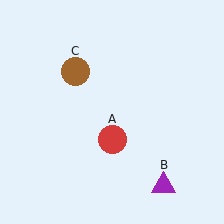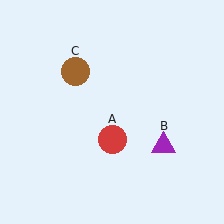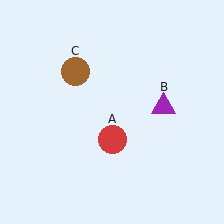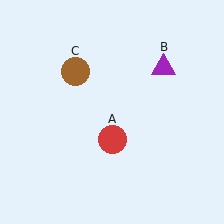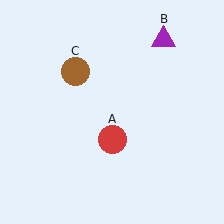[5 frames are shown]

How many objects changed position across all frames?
1 object changed position: purple triangle (object B).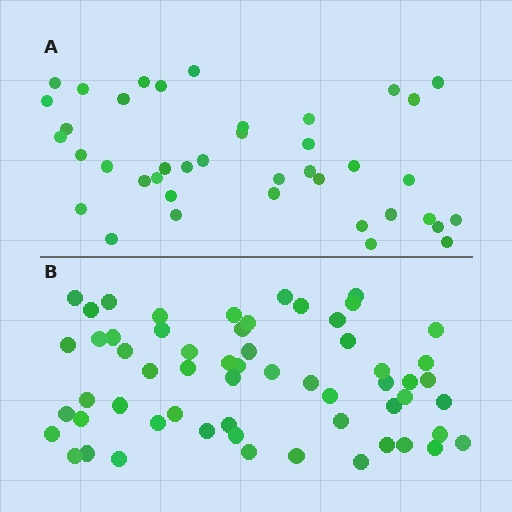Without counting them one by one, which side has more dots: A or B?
Region B (the bottom region) has more dots.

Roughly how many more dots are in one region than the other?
Region B has approximately 20 more dots than region A.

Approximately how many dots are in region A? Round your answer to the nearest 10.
About 40 dots.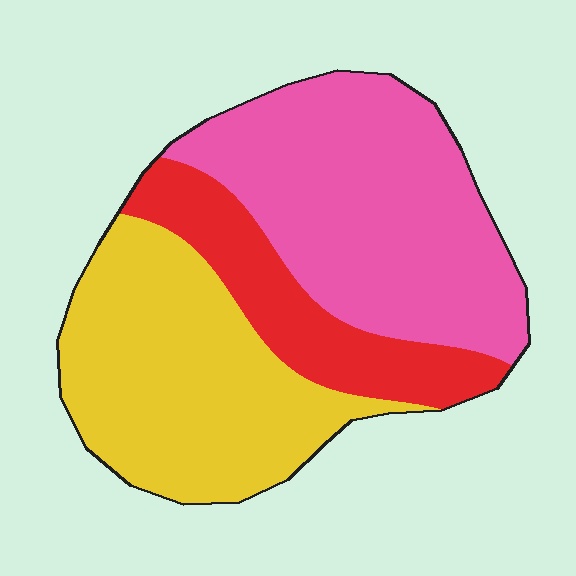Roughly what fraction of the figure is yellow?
Yellow covers around 40% of the figure.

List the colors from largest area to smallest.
From largest to smallest: pink, yellow, red.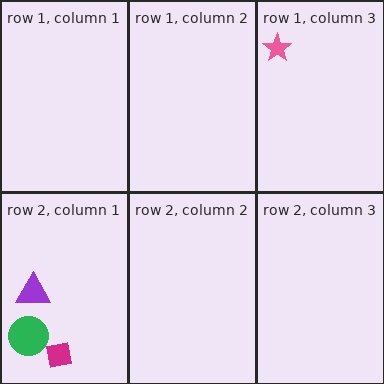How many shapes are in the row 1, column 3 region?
1.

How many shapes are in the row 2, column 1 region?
3.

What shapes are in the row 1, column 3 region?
The pink star.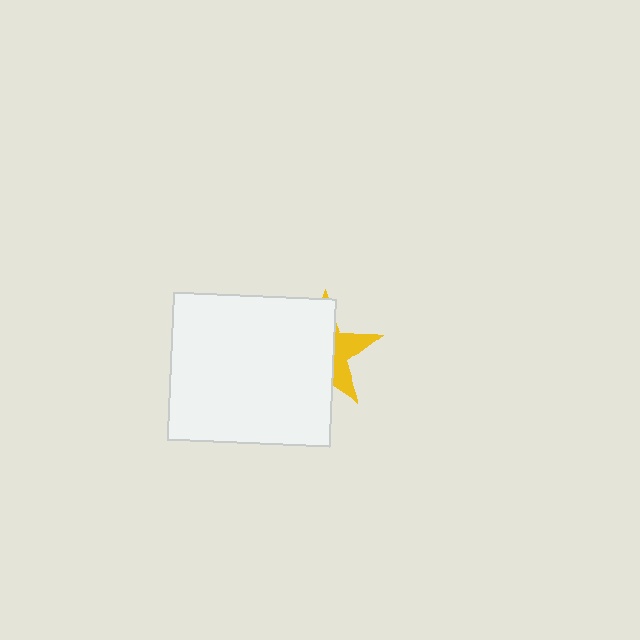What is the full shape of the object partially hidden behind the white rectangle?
The partially hidden object is a yellow star.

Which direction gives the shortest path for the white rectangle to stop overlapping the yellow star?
Moving left gives the shortest separation.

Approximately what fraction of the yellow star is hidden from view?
Roughly 67% of the yellow star is hidden behind the white rectangle.